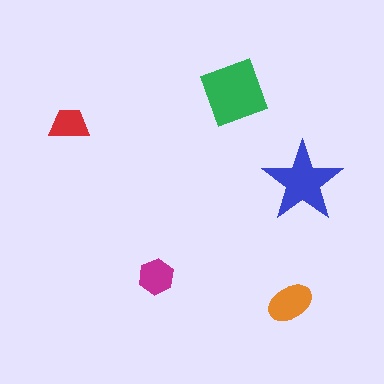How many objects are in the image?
There are 5 objects in the image.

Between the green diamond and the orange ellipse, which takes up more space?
The green diamond.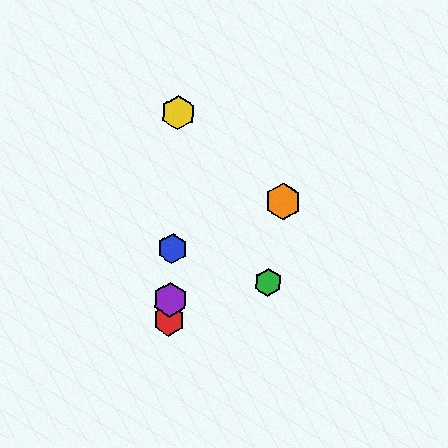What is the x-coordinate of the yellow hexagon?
The yellow hexagon is at x≈178.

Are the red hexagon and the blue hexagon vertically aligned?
Yes, both are at x≈169.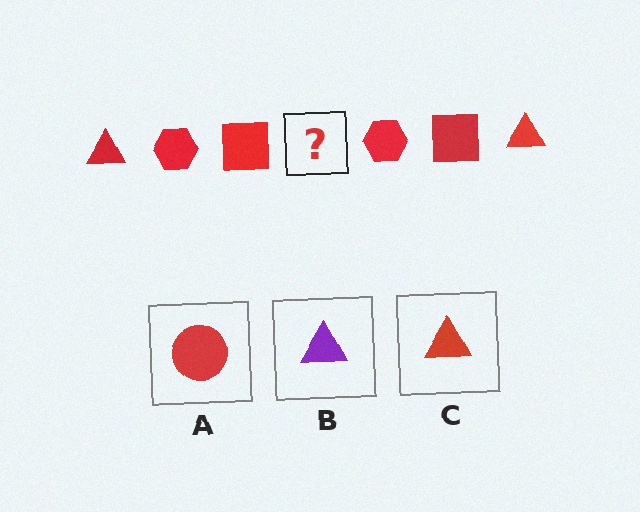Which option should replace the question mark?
Option C.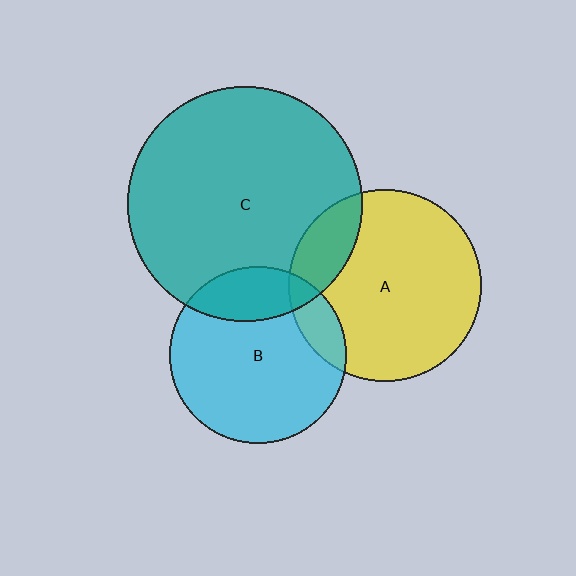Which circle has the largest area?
Circle C (teal).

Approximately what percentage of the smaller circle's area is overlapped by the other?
Approximately 15%.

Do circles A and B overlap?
Yes.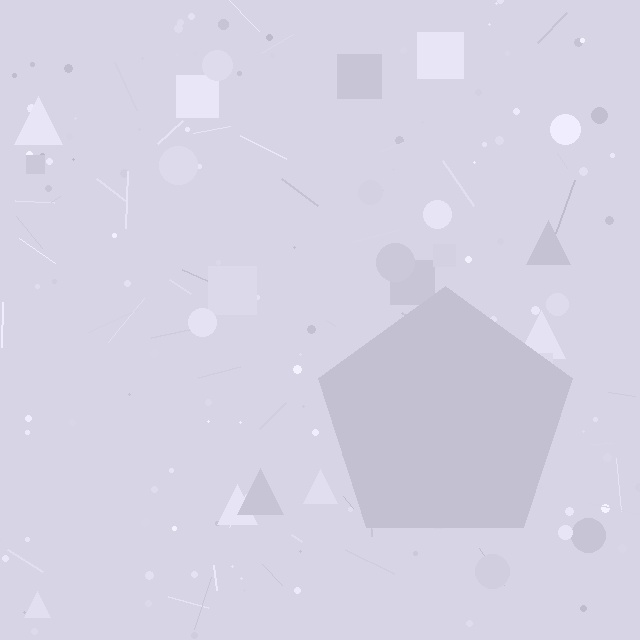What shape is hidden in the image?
A pentagon is hidden in the image.